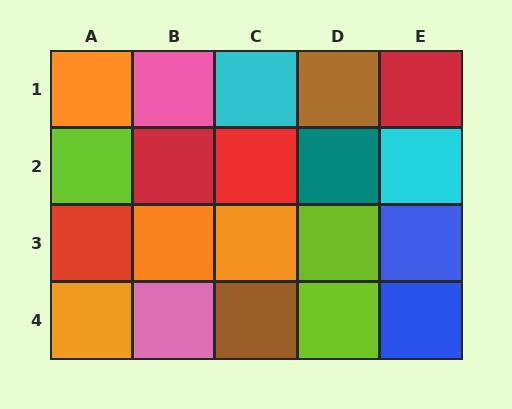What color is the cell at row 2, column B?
Red.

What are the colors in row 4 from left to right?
Orange, pink, brown, lime, blue.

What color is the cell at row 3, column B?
Orange.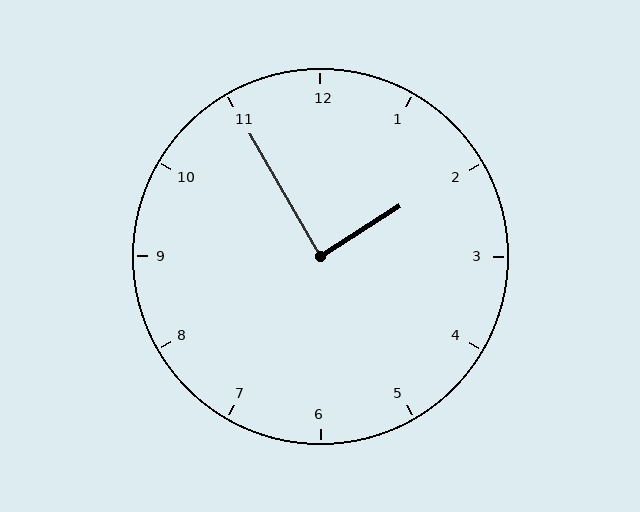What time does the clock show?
1:55.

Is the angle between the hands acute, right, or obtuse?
It is right.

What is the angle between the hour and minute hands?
Approximately 88 degrees.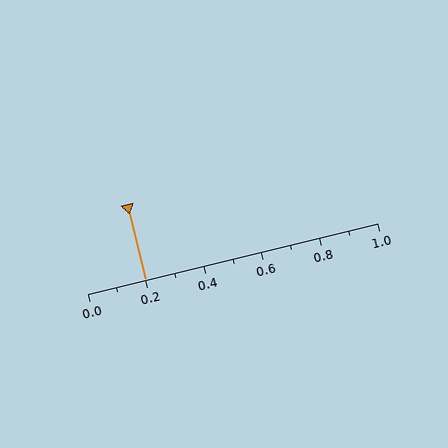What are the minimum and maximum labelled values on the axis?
The axis runs from 0.0 to 1.0.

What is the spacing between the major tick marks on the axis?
The major ticks are spaced 0.2 apart.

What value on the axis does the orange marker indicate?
The marker indicates approximately 0.2.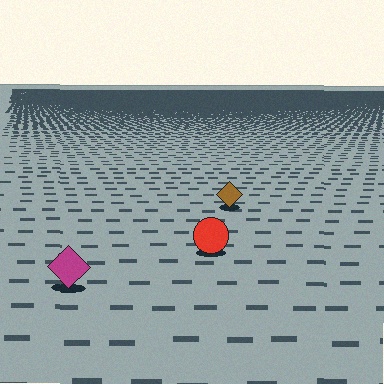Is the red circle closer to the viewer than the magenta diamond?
No. The magenta diamond is closer — you can tell from the texture gradient: the ground texture is coarser near it.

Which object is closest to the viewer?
The magenta diamond is closest. The texture marks near it are larger and more spread out.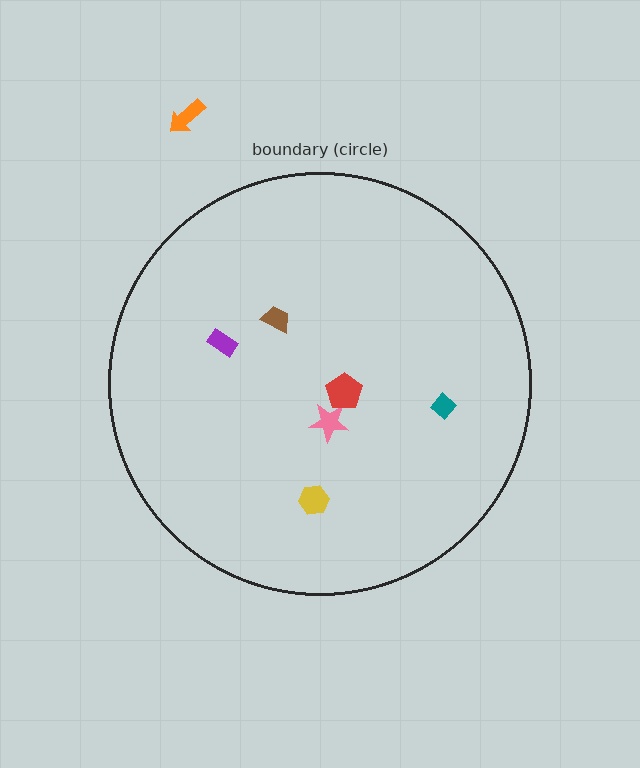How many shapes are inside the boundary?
6 inside, 1 outside.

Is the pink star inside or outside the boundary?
Inside.